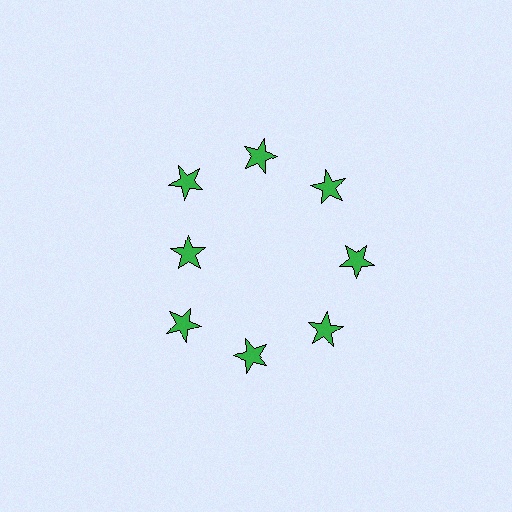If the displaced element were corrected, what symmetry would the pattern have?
It would have 8-fold rotational symmetry — the pattern would map onto itself every 45 degrees.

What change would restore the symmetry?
The symmetry would be restored by moving it outward, back onto the ring so that all 8 stars sit at equal angles and equal distance from the center.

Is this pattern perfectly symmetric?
No. The 8 green stars are arranged in a ring, but one element near the 9 o'clock position is pulled inward toward the center, breaking the 8-fold rotational symmetry.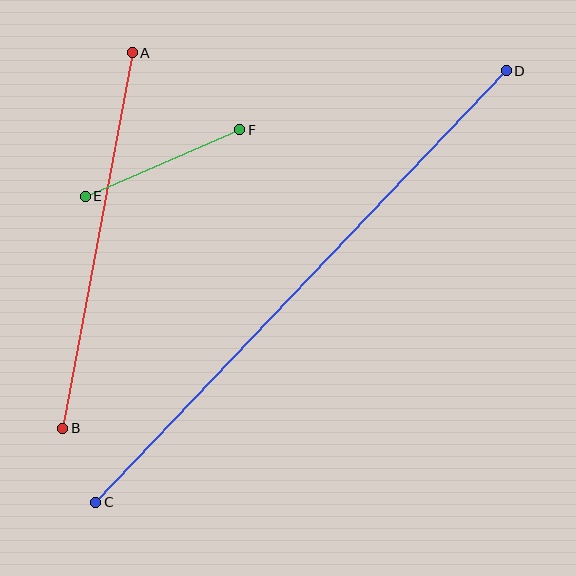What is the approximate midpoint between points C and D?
The midpoint is at approximately (301, 287) pixels.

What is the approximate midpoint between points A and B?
The midpoint is at approximately (98, 240) pixels.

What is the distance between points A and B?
The distance is approximately 382 pixels.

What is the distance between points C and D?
The distance is approximately 595 pixels.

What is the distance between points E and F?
The distance is approximately 168 pixels.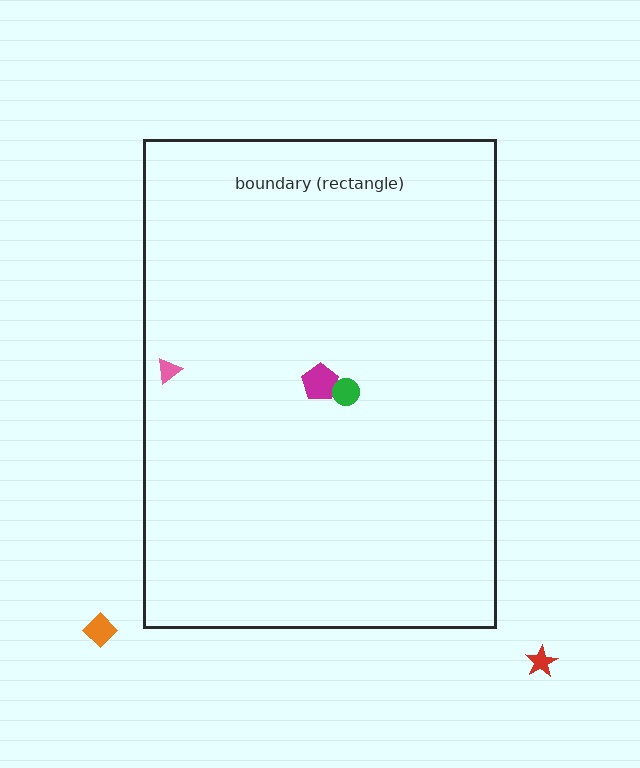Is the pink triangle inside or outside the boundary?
Inside.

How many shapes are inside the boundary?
3 inside, 2 outside.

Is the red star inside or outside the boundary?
Outside.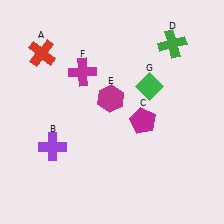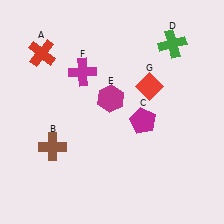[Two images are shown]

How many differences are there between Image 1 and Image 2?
There are 2 differences between the two images.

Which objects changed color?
B changed from purple to brown. G changed from green to red.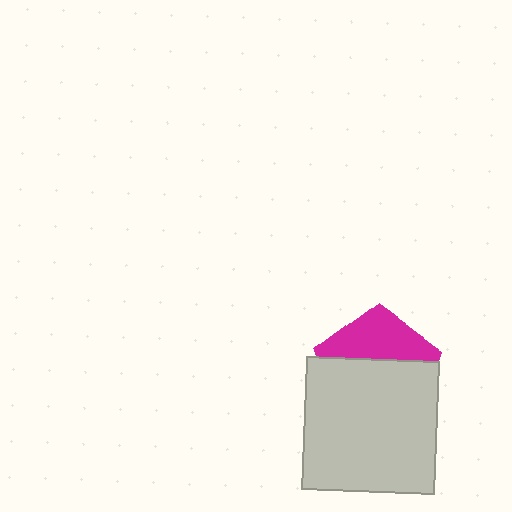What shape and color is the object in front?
The object in front is a light gray square.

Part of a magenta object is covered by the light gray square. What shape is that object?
It is a pentagon.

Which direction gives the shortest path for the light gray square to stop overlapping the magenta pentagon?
Moving down gives the shortest separation.